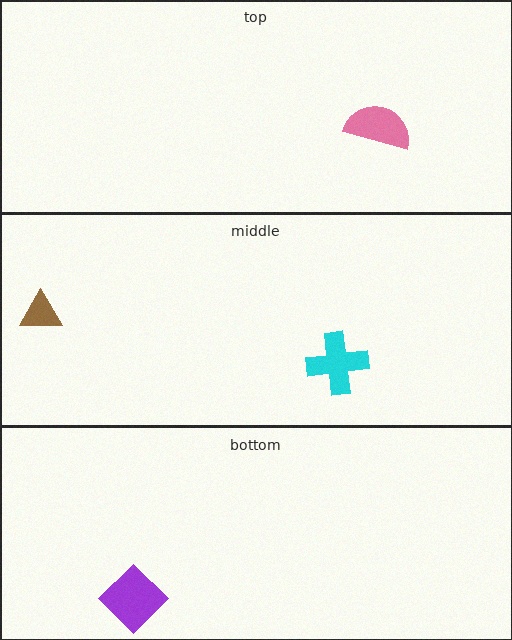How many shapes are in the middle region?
2.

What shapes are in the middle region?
The cyan cross, the brown triangle.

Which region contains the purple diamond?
The bottom region.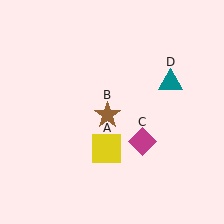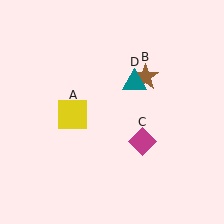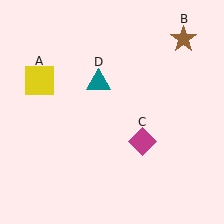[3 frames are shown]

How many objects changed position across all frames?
3 objects changed position: yellow square (object A), brown star (object B), teal triangle (object D).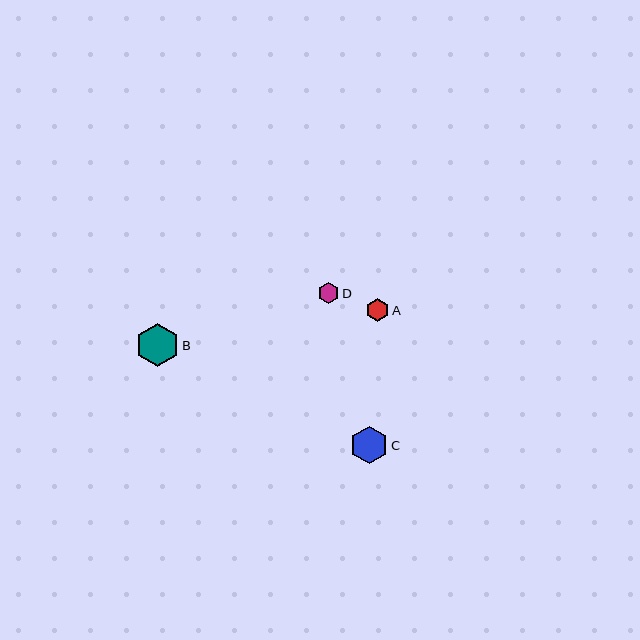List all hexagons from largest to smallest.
From largest to smallest: B, C, A, D.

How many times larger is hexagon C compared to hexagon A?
Hexagon C is approximately 1.6 times the size of hexagon A.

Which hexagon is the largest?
Hexagon B is the largest with a size of approximately 43 pixels.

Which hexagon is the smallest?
Hexagon D is the smallest with a size of approximately 21 pixels.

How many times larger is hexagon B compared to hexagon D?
Hexagon B is approximately 2.0 times the size of hexagon D.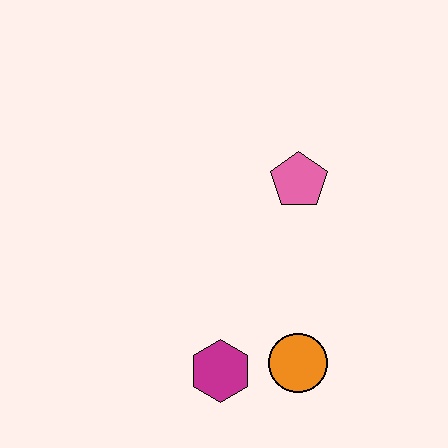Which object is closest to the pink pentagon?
The orange circle is closest to the pink pentagon.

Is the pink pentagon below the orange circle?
No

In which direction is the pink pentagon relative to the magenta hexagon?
The pink pentagon is above the magenta hexagon.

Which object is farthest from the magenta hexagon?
The pink pentagon is farthest from the magenta hexagon.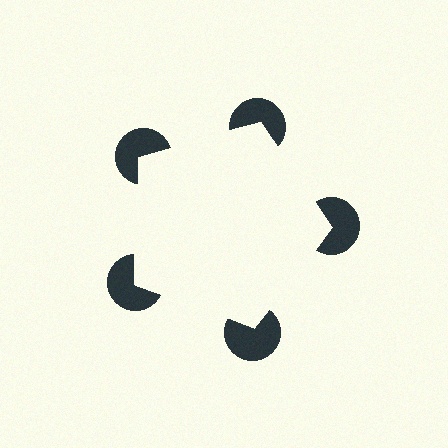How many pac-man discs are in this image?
There are 5 — one at each vertex of the illusory pentagon.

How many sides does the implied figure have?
5 sides.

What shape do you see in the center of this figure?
An illusory pentagon — its edges are inferred from the aligned wedge cuts in the pac-man discs, not physically drawn.